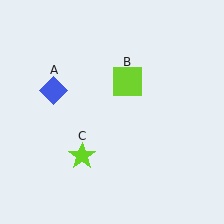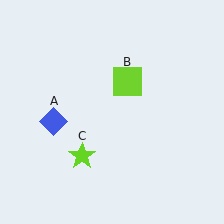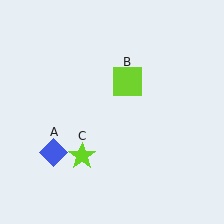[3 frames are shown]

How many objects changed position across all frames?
1 object changed position: blue diamond (object A).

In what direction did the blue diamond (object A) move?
The blue diamond (object A) moved down.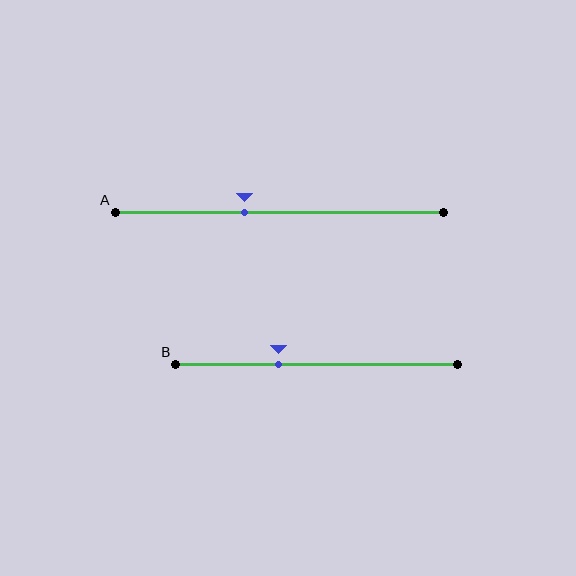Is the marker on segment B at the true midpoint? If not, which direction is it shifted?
No, the marker on segment B is shifted to the left by about 13% of the segment length.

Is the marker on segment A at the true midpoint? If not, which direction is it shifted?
No, the marker on segment A is shifted to the left by about 11% of the segment length.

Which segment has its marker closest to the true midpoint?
Segment A has its marker closest to the true midpoint.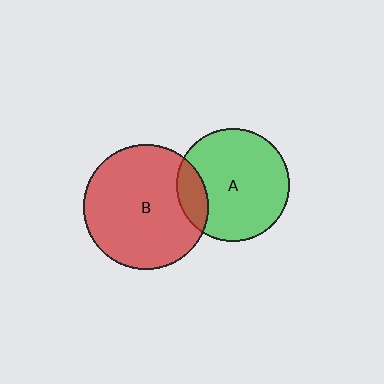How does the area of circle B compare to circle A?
Approximately 1.2 times.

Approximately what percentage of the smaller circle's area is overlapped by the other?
Approximately 15%.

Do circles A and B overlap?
Yes.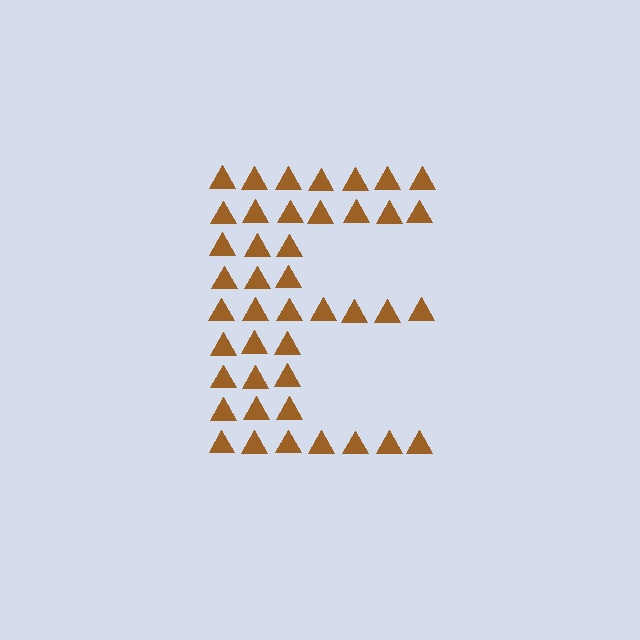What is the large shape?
The large shape is the letter E.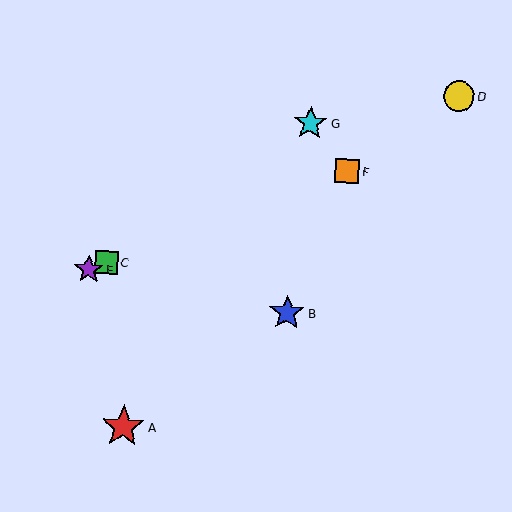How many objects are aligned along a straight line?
3 objects (C, E, F) are aligned along a straight line.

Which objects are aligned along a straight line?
Objects C, E, F are aligned along a straight line.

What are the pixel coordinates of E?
Object E is at (89, 269).